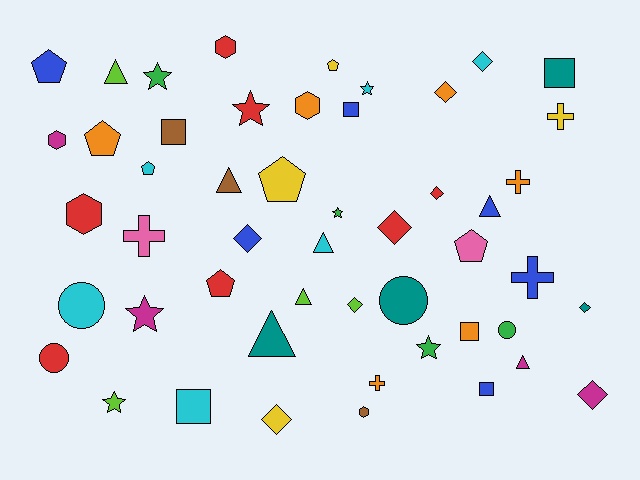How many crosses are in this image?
There are 5 crosses.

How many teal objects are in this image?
There are 4 teal objects.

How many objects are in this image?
There are 50 objects.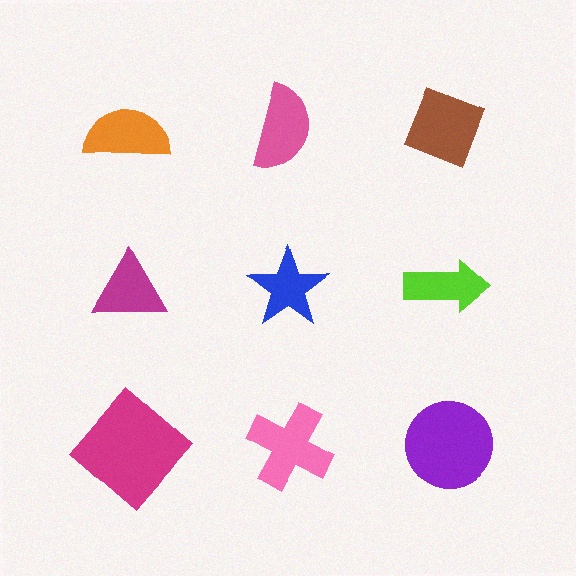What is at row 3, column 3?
A purple circle.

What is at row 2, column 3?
A lime arrow.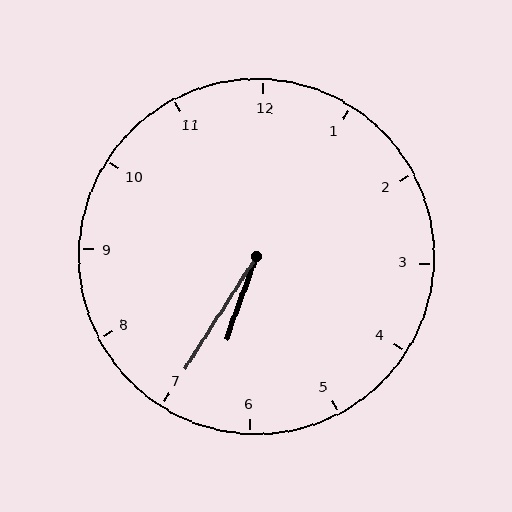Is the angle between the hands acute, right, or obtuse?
It is acute.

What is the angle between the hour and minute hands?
Approximately 12 degrees.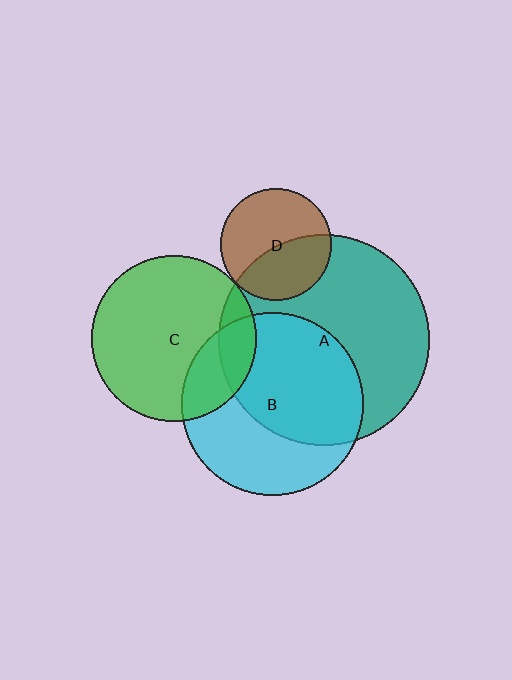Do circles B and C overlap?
Yes.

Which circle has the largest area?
Circle A (teal).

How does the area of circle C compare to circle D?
Approximately 2.2 times.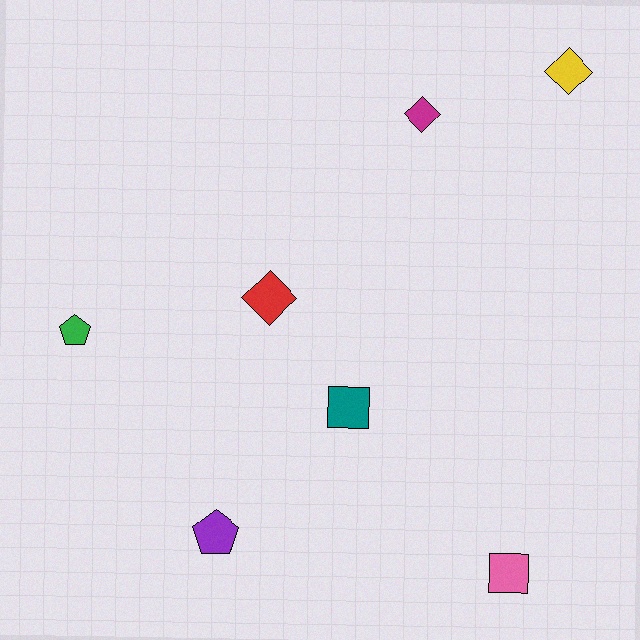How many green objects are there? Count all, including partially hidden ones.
There is 1 green object.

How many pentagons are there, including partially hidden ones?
There are 2 pentagons.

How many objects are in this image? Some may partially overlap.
There are 7 objects.